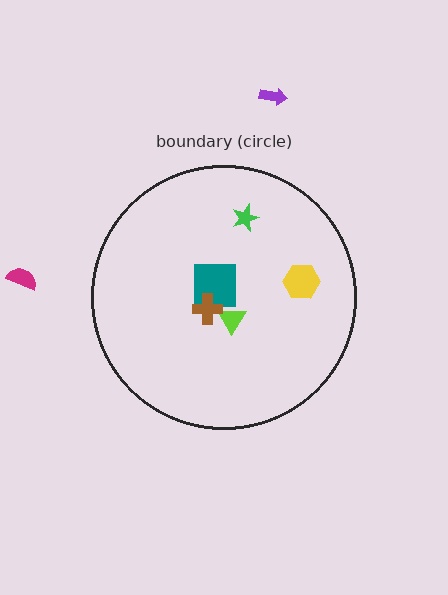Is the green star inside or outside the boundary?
Inside.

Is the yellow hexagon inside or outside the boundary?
Inside.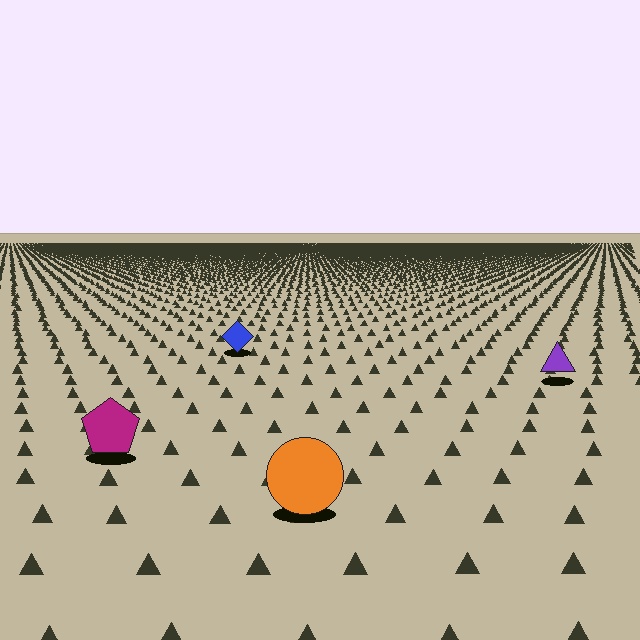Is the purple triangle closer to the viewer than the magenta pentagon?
No. The magenta pentagon is closer — you can tell from the texture gradient: the ground texture is coarser near it.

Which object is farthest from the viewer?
The blue diamond is farthest from the viewer. It appears smaller and the ground texture around it is denser.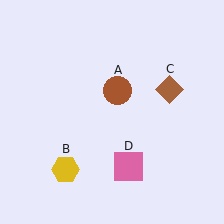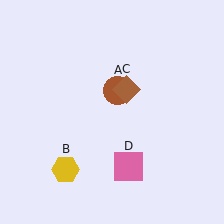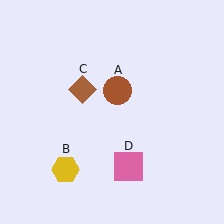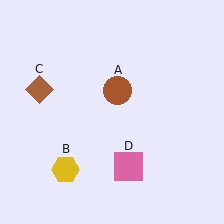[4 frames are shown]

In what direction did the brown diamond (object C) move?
The brown diamond (object C) moved left.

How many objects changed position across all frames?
1 object changed position: brown diamond (object C).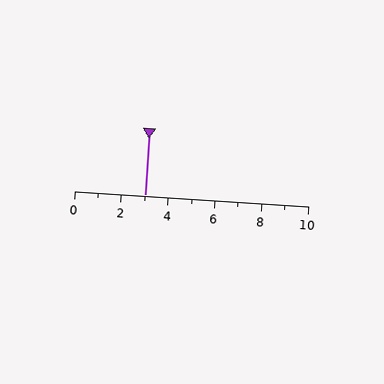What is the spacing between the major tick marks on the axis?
The major ticks are spaced 2 apart.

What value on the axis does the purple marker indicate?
The marker indicates approximately 3.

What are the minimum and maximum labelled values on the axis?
The axis runs from 0 to 10.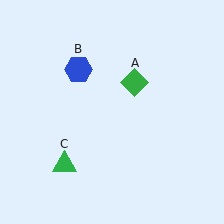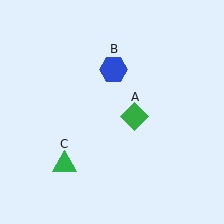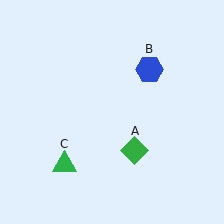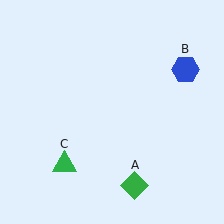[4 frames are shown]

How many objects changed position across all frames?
2 objects changed position: green diamond (object A), blue hexagon (object B).